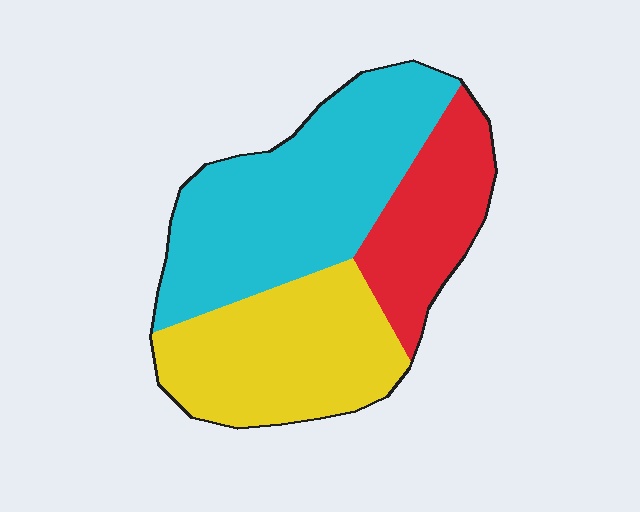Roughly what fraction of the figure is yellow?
Yellow takes up about one third (1/3) of the figure.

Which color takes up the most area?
Cyan, at roughly 45%.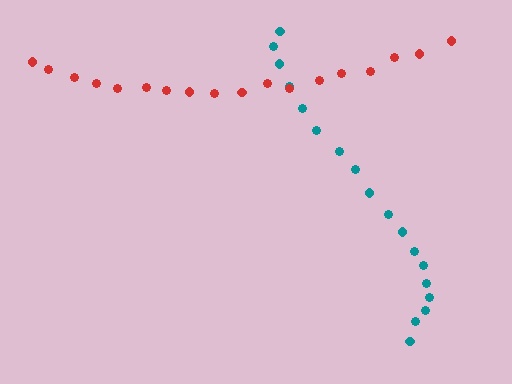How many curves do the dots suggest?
There are 2 distinct paths.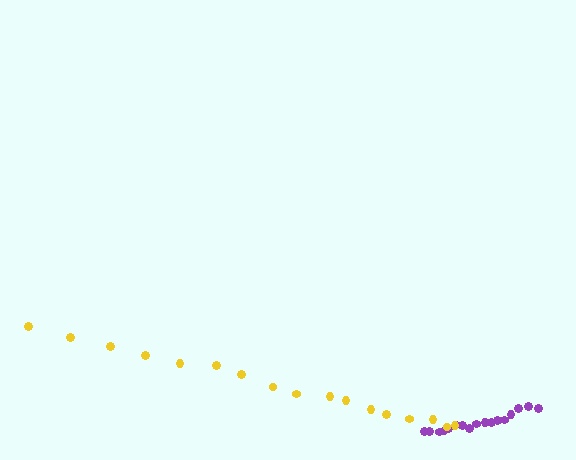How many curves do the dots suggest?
There are 2 distinct paths.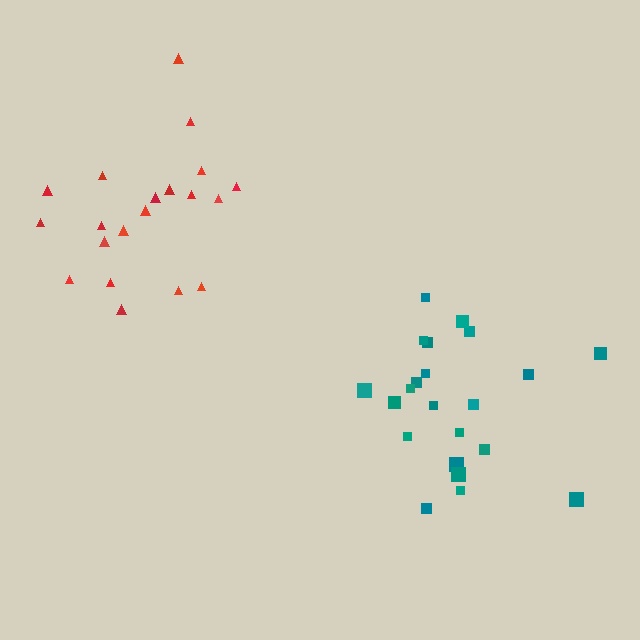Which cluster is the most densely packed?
Teal.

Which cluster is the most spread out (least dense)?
Red.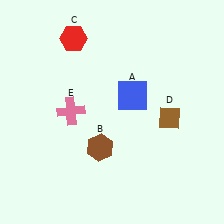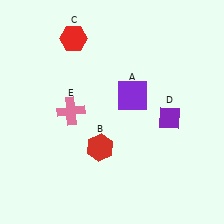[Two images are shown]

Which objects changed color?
A changed from blue to purple. B changed from brown to red. D changed from brown to purple.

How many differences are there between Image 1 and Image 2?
There are 3 differences between the two images.